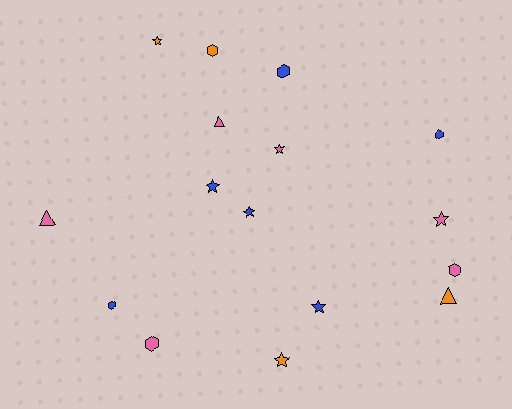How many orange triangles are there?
There is 1 orange triangle.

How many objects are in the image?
There are 16 objects.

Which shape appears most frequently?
Star, with 7 objects.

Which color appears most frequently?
Pink, with 6 objects.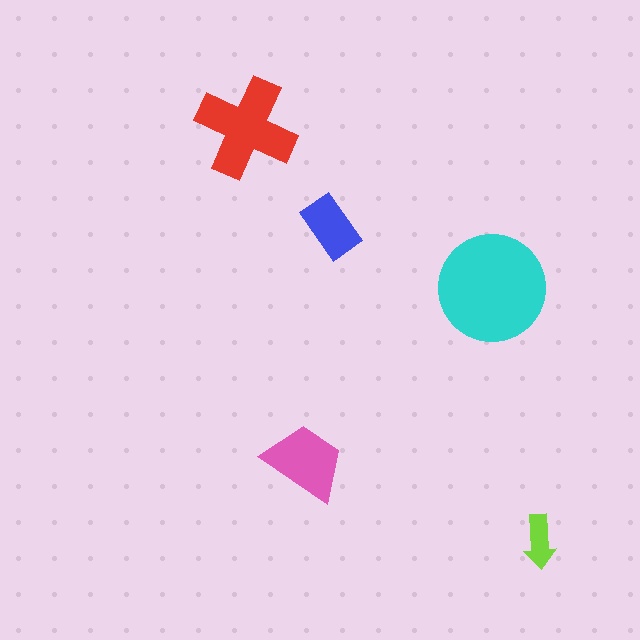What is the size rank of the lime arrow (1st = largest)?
5th.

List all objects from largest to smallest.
The cyan circle, the red cross, the pink trapezoid, the blue rectangle, the lime arrow.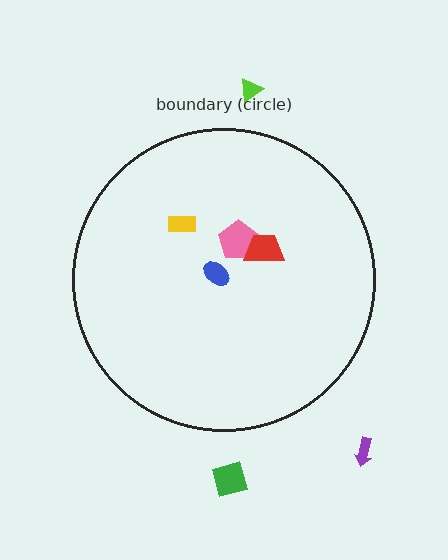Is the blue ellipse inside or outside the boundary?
Inside.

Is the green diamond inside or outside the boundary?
Outside.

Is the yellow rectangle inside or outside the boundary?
Inside.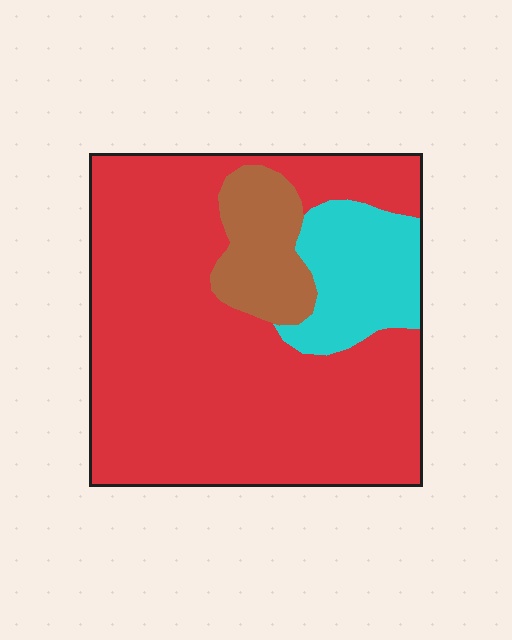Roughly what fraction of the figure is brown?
Brown takes up about one tenth (1/10) of the figure.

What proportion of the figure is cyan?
Cyan covers 14% of the figure.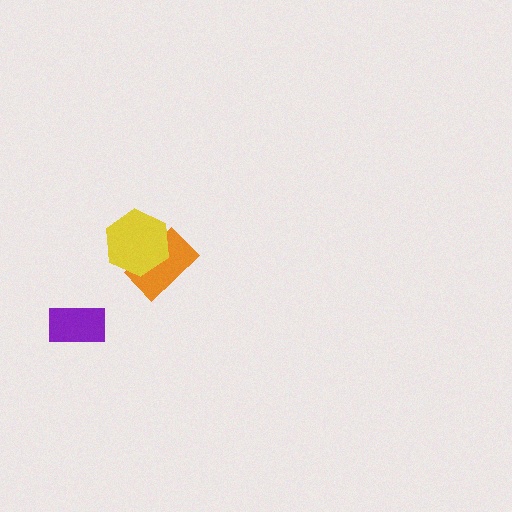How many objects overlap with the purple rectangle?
0 objects overlap with the purple rectangle.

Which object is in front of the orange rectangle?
The yellow hexagon is in front of the orange rectangle.